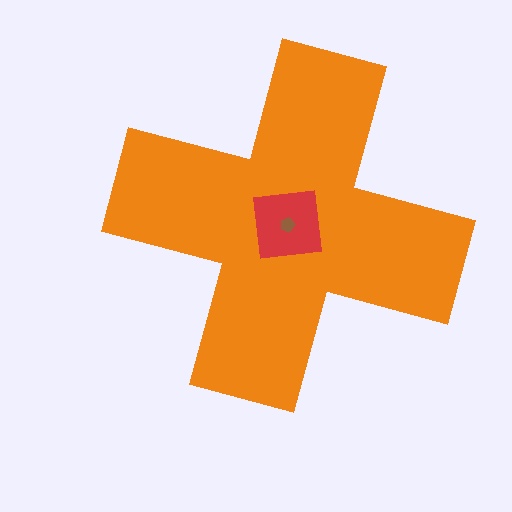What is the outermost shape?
The orange cross.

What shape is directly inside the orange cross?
The red square.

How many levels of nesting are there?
3.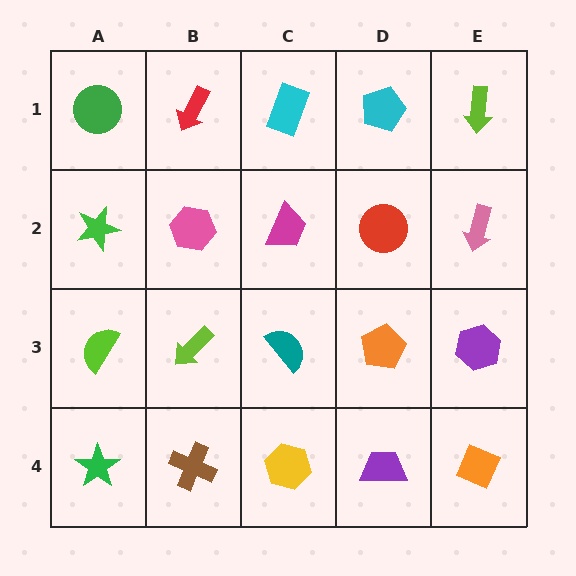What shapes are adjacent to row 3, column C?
A magenta trapezoid (row 2, column C), a yellow hexagon (row 4, column C), a lime arrow (row 3, column B), an orange pentagon (row 3, column D).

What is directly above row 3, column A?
A green star.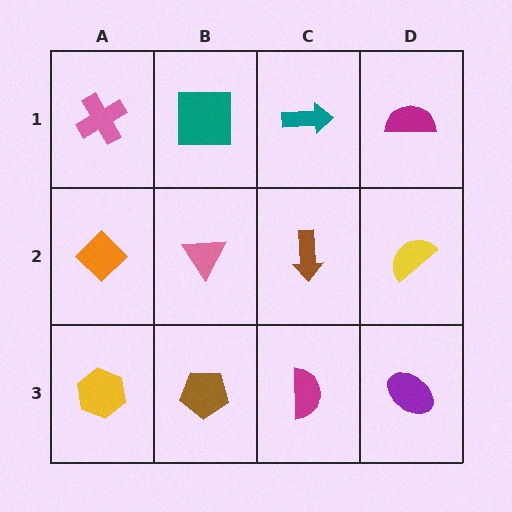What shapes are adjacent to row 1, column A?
An orange diamond (row 2, column A), a teal square (row 1, column B).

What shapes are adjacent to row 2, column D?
A magenta semicircle (row 1, column D), a purple ellipse (row 3, column D), a brown arrow (row 2, column C).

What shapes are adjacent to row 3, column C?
A brown arrow (row 2, column C), a brown pentagon (row 3, column B), a purple ellipse (row 3, column D).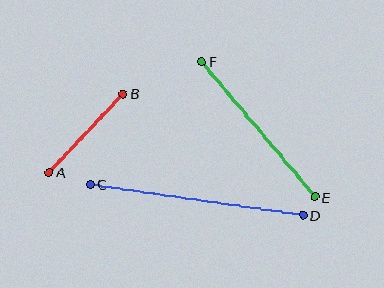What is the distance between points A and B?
The distance is approximately 108 pixels.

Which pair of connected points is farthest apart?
Points C and D are farthest apart.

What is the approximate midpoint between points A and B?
The midpoint is at approximately (86, 133) pixels.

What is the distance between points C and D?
The distance is approximately 215 pixels.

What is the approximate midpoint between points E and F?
The midpoint is at approximately (258, 129) pixels.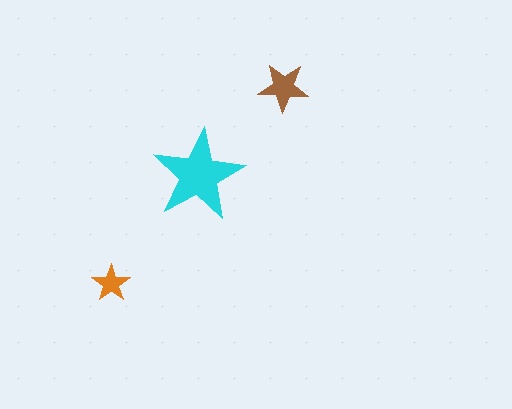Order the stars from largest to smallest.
the cyan one, the brown one, the orange one.